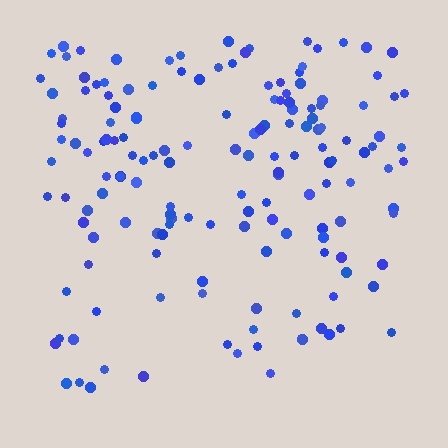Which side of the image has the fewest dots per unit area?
The bottom.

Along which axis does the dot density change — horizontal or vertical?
Vertical.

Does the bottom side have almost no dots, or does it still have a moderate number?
Still a moderate number, just noticeably fewer than the top.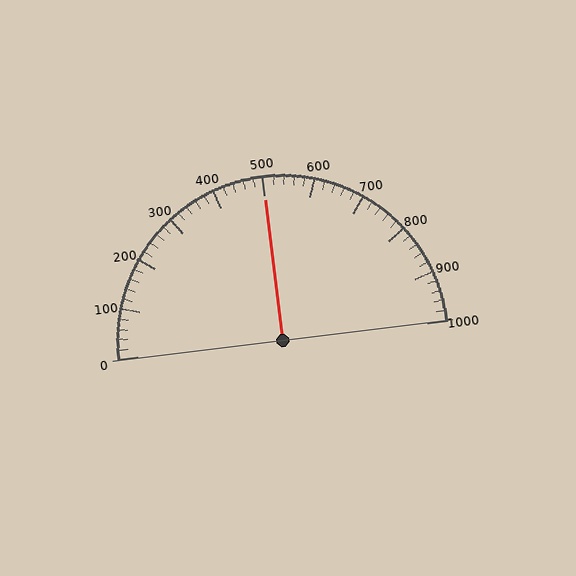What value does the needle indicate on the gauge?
The needle indicates approximately 500.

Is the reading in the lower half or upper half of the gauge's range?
The reading is in the upper half of the range (0 to 1000).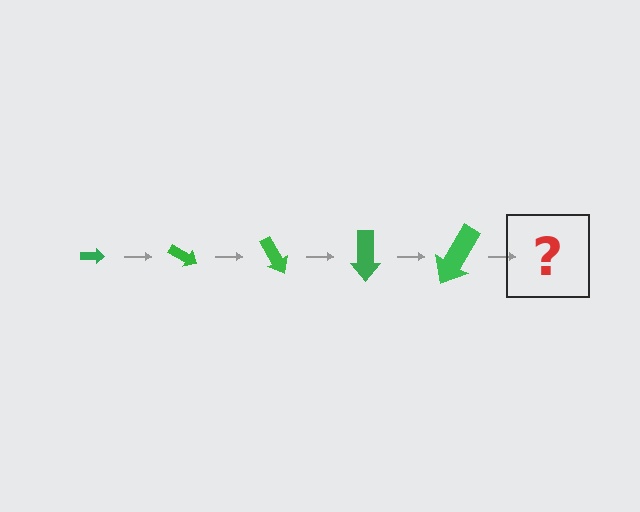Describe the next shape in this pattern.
It should be an arrow, larger than the previous one and rotated 150 degrees from the start.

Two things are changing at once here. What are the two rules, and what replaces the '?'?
The two rules are that the arrow grows larger each step and it rotates 30 degrees each step. The '?' should be an arrow, larger than the previous one and rotated 150 degrees from the start.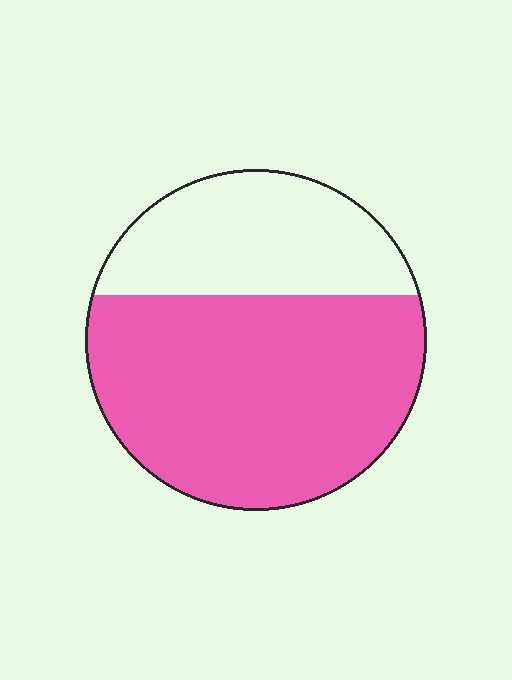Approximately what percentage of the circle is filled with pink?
Approximately 65%.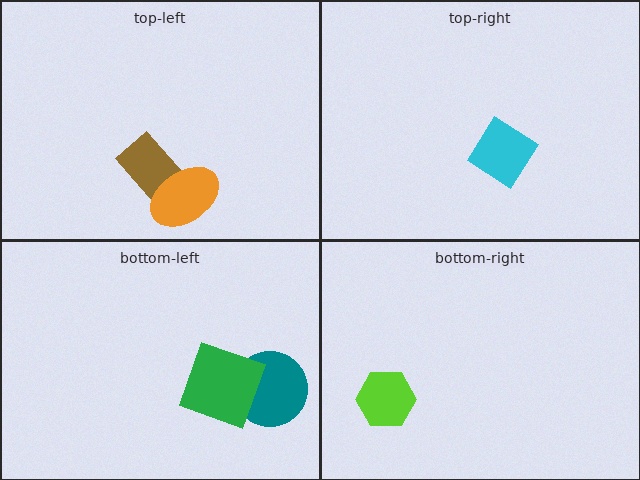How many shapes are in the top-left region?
2.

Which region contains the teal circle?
The bottom-left region.